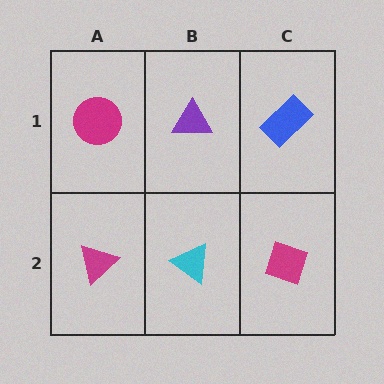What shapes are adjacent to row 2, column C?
A blue rectangle (row 1, column C), a cyan triangle (row 2, column B).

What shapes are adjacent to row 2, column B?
A purple triangle (row 1, column B), a magenta triangle (row 2, column A), a magenta diamond (row 2, column C).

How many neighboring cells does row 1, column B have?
3.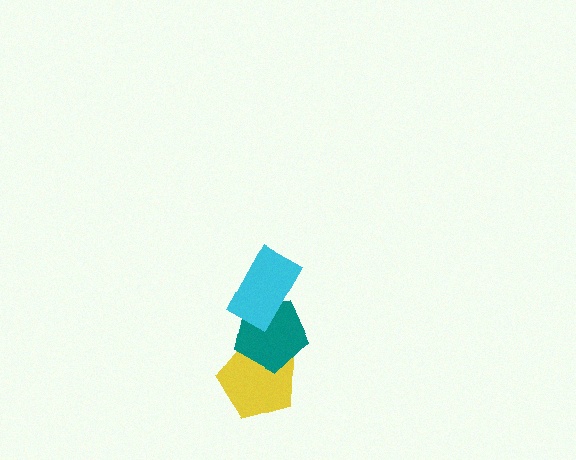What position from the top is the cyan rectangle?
The cyan rectangle is 1st from the top.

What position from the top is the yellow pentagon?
The yellow pentagon is 3rd from the top.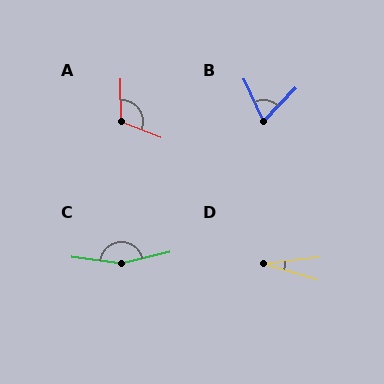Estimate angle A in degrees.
Approximately 113 degrees.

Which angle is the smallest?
D, at approximately 22 degrees.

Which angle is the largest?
C, at approximately 160 degrees.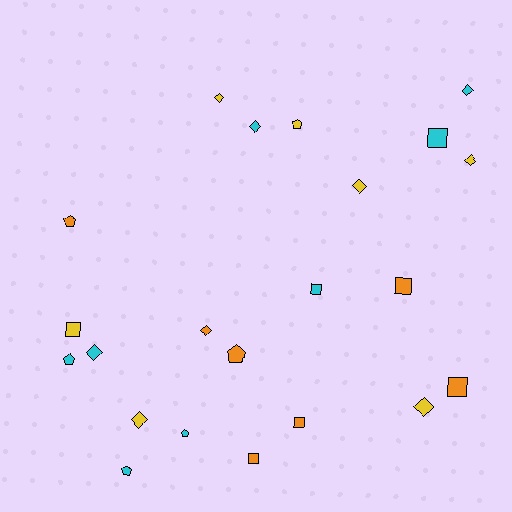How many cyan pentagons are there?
There are 3 cyan pentagons.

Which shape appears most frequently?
Diamond, with 9 objects.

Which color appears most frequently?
Cyan, with 8 objects.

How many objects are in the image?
There are 22 objects.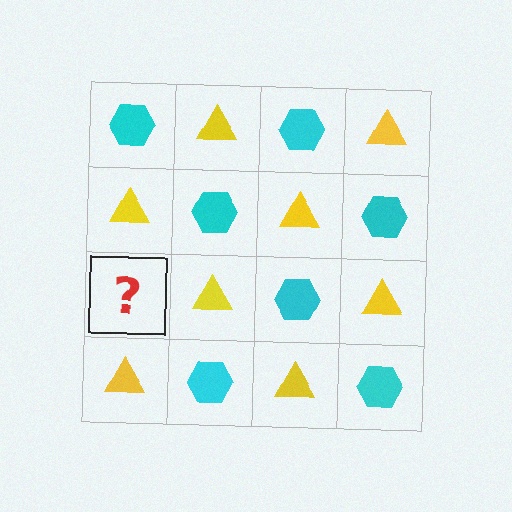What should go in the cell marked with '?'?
The missing cell should contain a cyan hexagon.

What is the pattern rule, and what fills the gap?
The rule is that it alternates cyan hexagon and yellow triangle in a checkerboard pattern. The gap should be filled with a cyan hexagon.